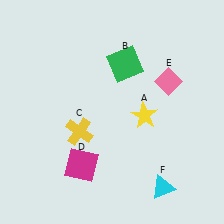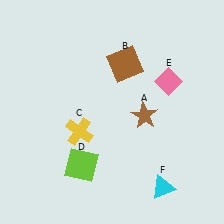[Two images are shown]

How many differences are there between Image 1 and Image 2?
There are 3 differences between the two images.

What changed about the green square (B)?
In Image 1, B is green. In Image 2, it changed to brown.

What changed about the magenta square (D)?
In Image 1, D is magenta. In Image 2, it changed to lime.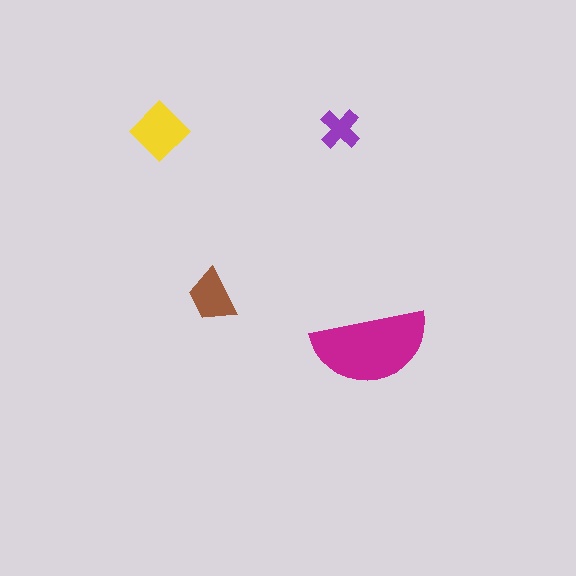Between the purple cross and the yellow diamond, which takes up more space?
The yellow diamond.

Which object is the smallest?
The purple cross.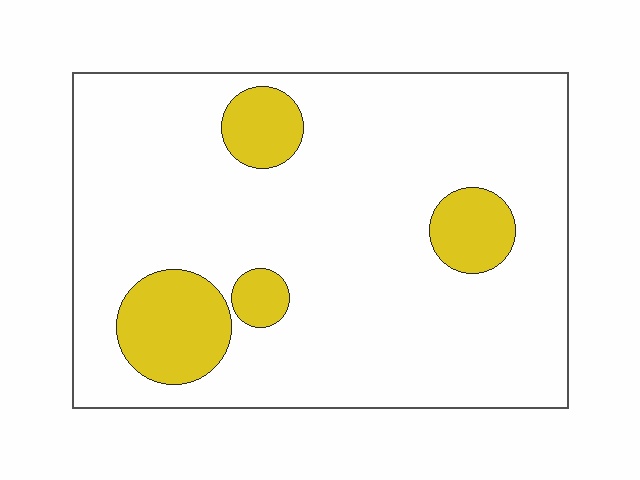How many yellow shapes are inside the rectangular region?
4.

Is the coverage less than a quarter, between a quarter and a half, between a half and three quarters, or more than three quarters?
Less than a quarter.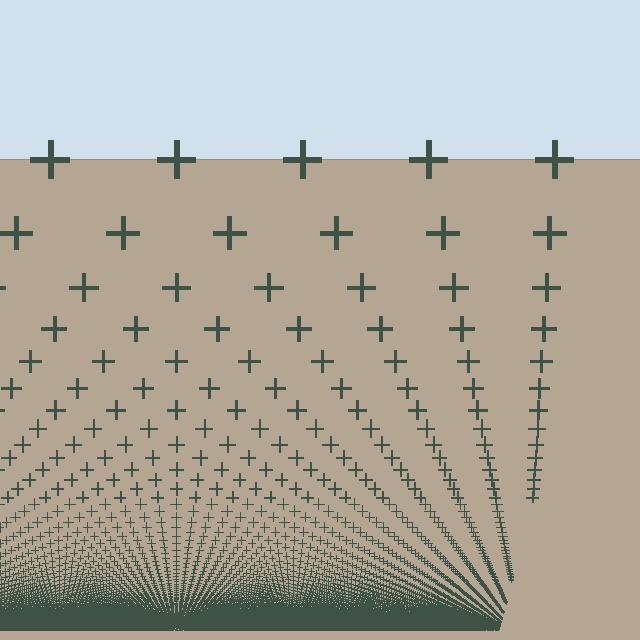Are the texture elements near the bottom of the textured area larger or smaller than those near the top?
Smaller. The gradient is inverted — elements near the bottom are smaller and denser.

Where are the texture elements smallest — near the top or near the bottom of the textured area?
Near the bottom.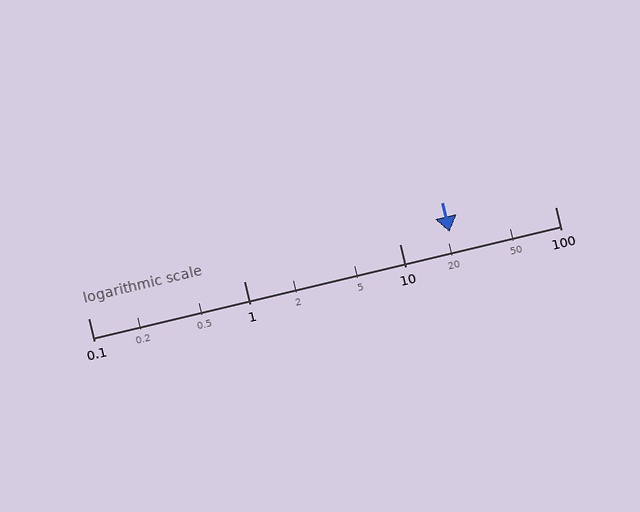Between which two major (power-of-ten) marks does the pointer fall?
The pointer is between 10 and 100.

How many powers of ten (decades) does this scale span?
The scale spans 3 decades, from 0.1 to 100.